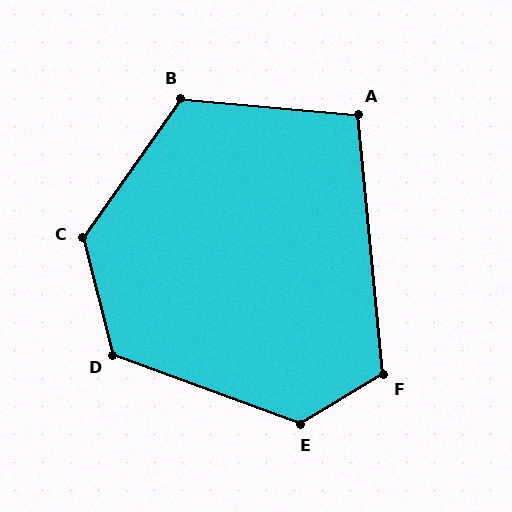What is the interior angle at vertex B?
Approximately 120 degrees (obtuse).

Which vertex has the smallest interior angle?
A, at approximately 101 degrees.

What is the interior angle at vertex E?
Approximately 129 degrees (obtuse).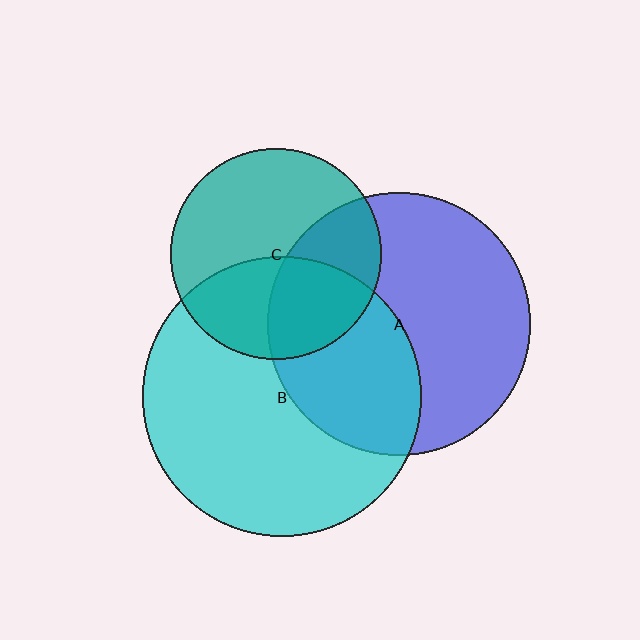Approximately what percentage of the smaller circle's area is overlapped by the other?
Approximately 40%.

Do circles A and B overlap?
Yes.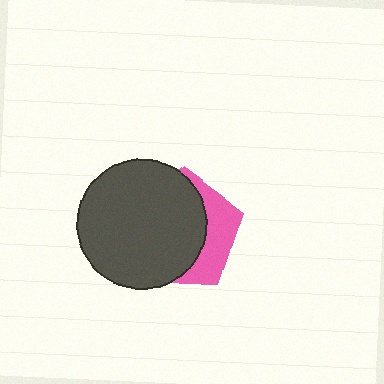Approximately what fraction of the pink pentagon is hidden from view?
Roughly 68% of the pink pentagon is hidden behind the dark gray circle.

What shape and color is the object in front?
The object in front is a dark gray circle.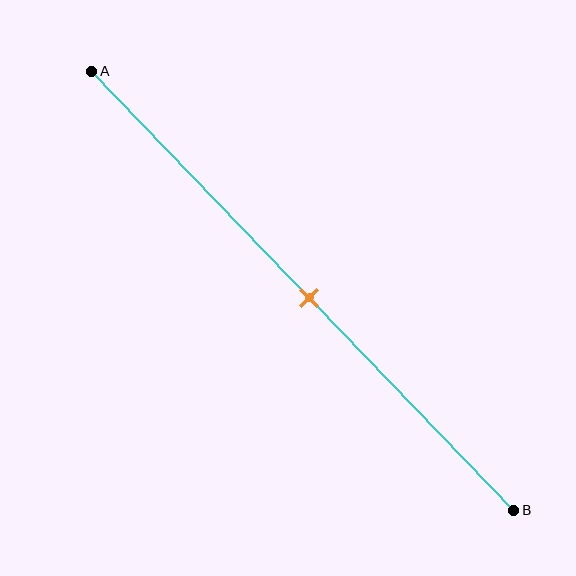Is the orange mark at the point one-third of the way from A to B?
No, the mark is at about 50% from A, not at the 33% one-third point.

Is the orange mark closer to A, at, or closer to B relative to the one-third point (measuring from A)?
The orange mark is closer to point B than the one-third point of segment AB.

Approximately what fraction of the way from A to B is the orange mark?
The orange mark is approximately 50% of the way from A to B.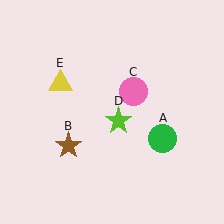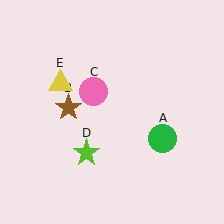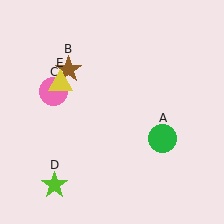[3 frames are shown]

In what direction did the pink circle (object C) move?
The pink circle (object C) moved left.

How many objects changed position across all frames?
3 objects changed position: brown star (object B), pink circle (object C), lime star (object D).